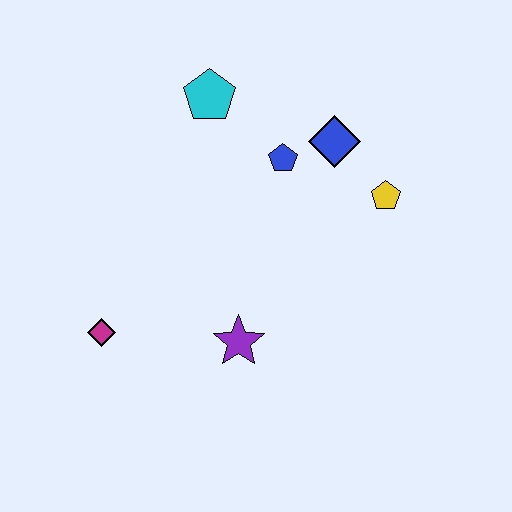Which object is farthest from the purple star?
The cyan pentagon is farthest from the purple star.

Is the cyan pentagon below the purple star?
No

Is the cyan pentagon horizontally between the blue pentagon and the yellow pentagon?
No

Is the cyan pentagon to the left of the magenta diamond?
No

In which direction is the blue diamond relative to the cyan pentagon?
The blue diamond is to the right of the cyan pentagon.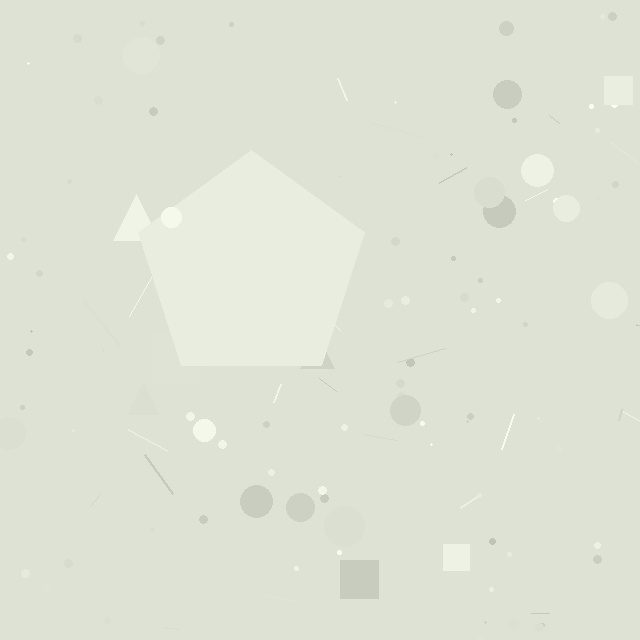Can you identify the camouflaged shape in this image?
The camouflaged shape is a pentagon.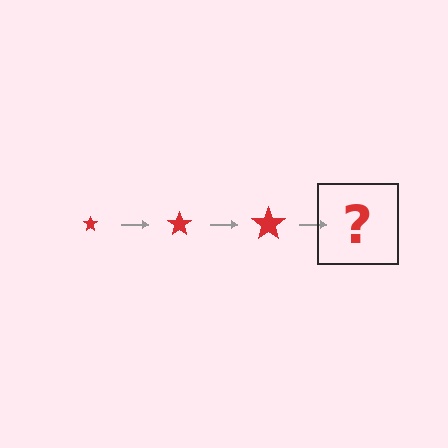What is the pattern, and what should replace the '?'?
The pattern is that the star gets progressively larger each step. The '?' should be a red star, larger than the previous one.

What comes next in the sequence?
The next element should be a red star, larger than the previous one.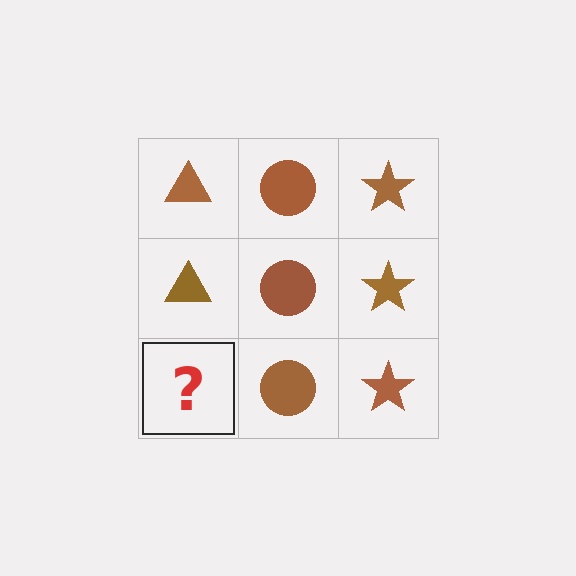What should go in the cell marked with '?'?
The missing cell should contain a brown triangle.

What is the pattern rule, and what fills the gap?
The rule is that each column has a consistent shape. The gap should be filled with a brown triangle.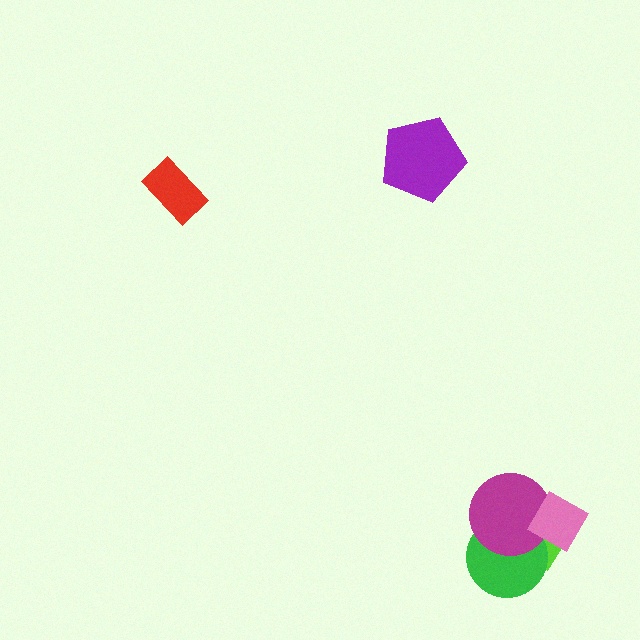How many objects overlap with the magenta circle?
3 objects overlap with the magenta circle.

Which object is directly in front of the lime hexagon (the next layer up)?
The green circle is directly in front of the lime hexagon.